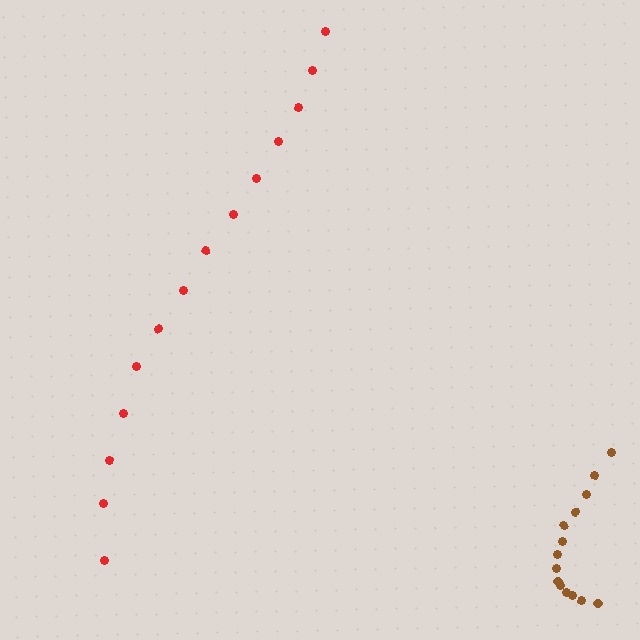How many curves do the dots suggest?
There are 2 distinct paths.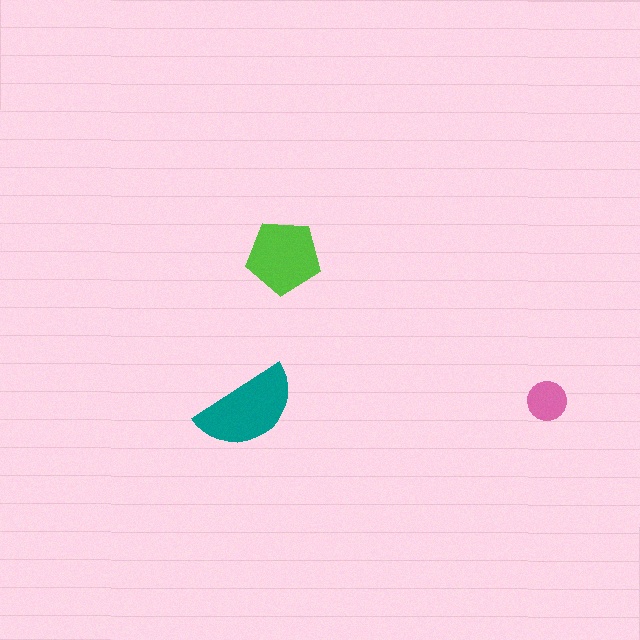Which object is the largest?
The teal semicircle.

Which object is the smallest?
The pink circle.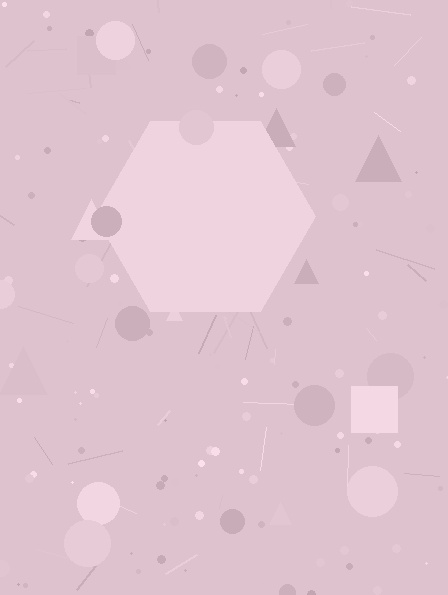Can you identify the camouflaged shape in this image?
The camouflaged shape is a hexagon.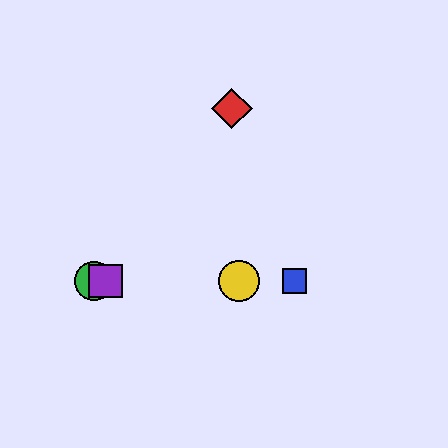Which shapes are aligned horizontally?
The blue square, the green circle, the yellow circle, the purple square are aligned horizontally.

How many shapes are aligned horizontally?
4 shapes (the blue square, the green circle, the yellow circle, the purple square) are aligned horizontally.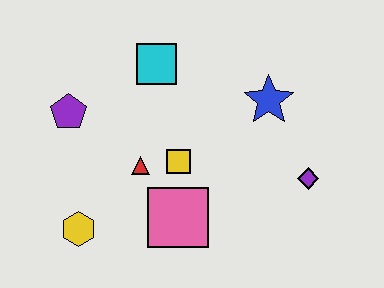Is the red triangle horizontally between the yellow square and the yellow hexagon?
Yes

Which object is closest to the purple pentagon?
The red triangle is closest to the purple pentagon.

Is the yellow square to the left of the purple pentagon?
No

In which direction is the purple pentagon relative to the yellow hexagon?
The purple pentagon is above the yellow hexagon.